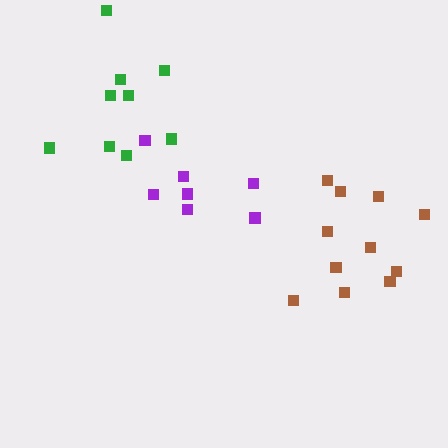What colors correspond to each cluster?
The clusters are colored: purple, green, brown.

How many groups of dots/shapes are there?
There are 3 groups.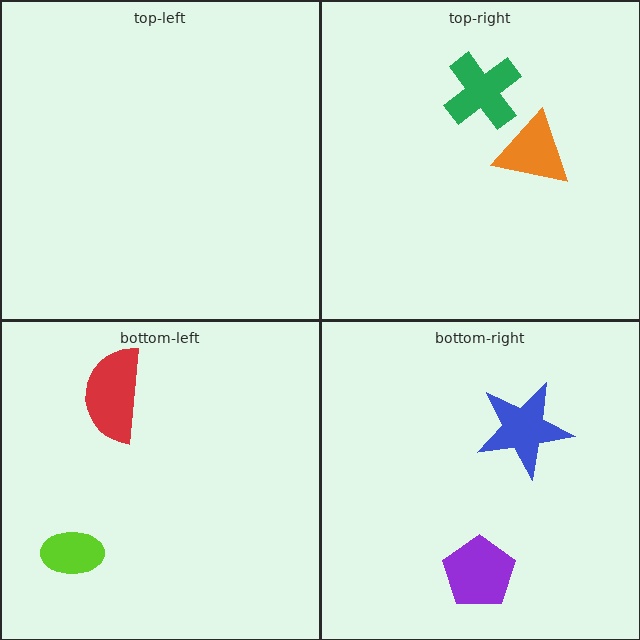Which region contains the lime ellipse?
The bottom-left region.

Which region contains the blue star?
The bottom-right region.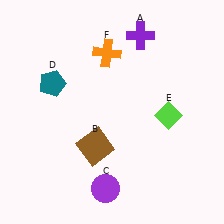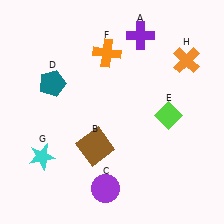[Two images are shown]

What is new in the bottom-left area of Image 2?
A cyan star (G) was added in the bottom-left area of Image 2.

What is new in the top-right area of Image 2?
An orange cross (H) was added in the top-right area of Image 2.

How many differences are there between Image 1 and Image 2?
There are 2 differences between the two images.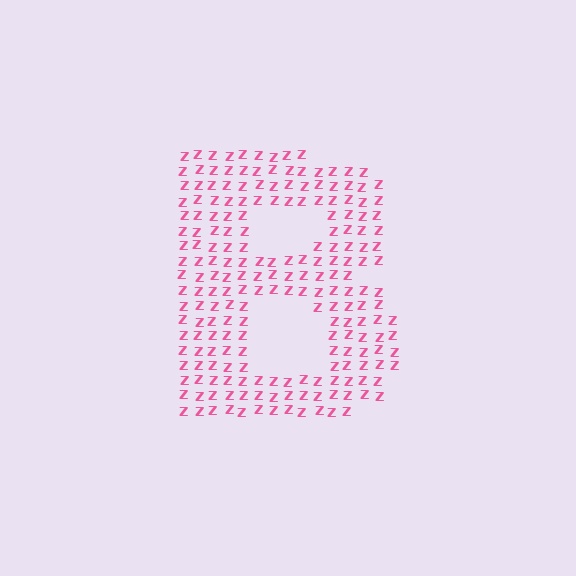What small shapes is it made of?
It is made of small letter Z's.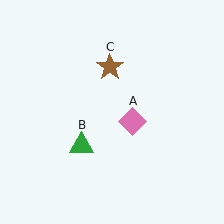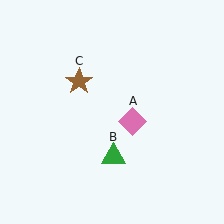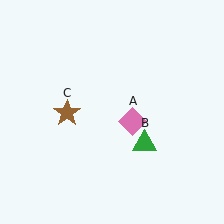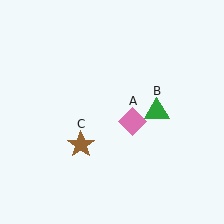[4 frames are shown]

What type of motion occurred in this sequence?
The green triangle (object B), brown star (object C) rotated counterclockwise around the center of the scene.